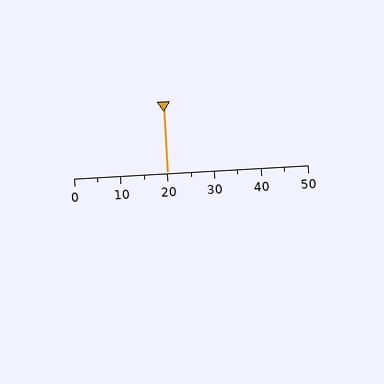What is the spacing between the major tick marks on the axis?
The major ticks are spaced 10 apart.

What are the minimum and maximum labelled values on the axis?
The axis runs from 0 to 50.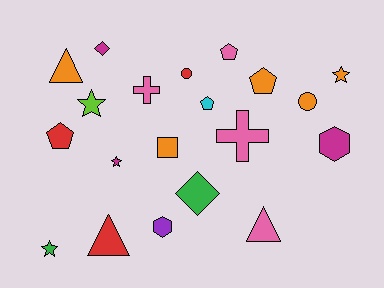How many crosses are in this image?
There are 2 crosses.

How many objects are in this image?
There are 20 objects.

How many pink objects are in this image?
There are 4 pink objects.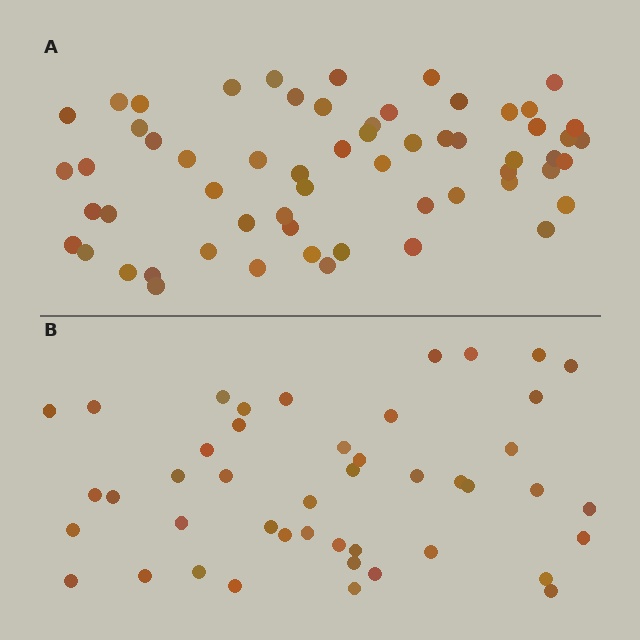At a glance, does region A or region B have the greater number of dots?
Region A (the top region) has more dots.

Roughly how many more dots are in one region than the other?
Region A has approximately 15 more dots than region B.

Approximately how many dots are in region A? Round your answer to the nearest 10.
About 60 dots.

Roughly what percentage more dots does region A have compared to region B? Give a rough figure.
About 35% more.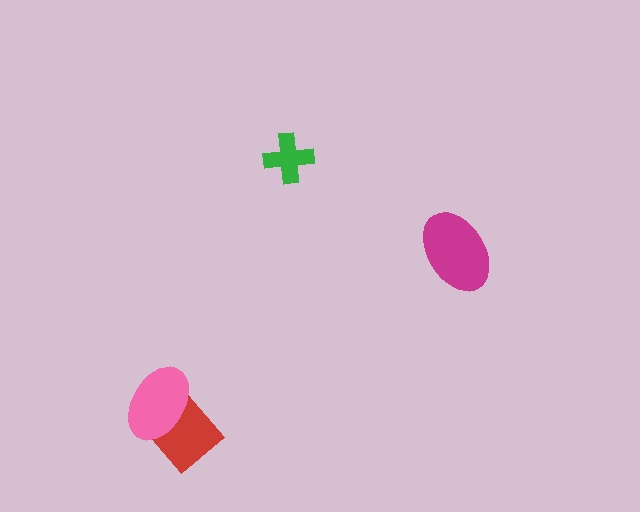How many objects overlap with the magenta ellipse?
0 objects overlap with the magenta ellipse.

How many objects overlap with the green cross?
0 objects overlap with the green cross.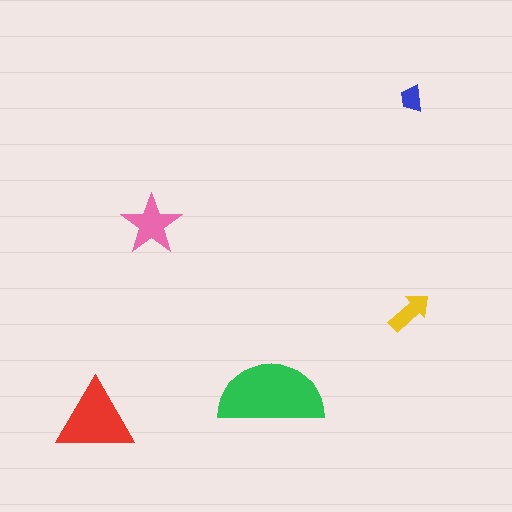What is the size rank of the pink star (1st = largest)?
3rd.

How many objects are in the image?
There are 5 objects in the image.